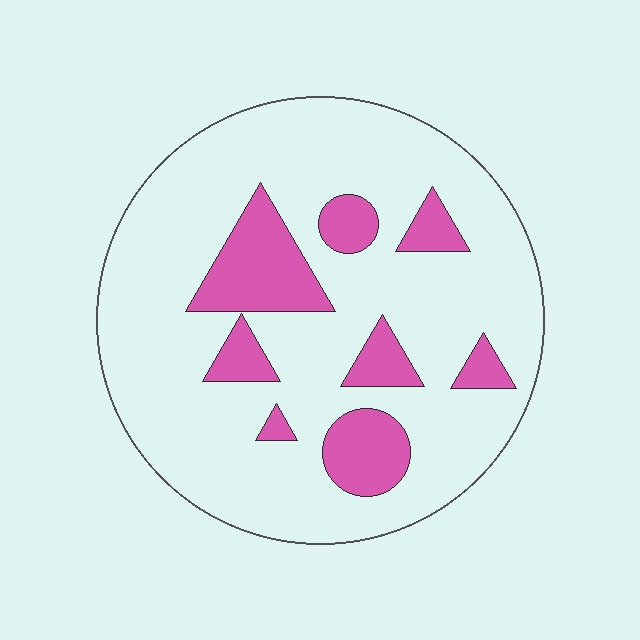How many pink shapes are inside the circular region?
8.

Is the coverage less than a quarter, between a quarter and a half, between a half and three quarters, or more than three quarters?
Less than a quarter.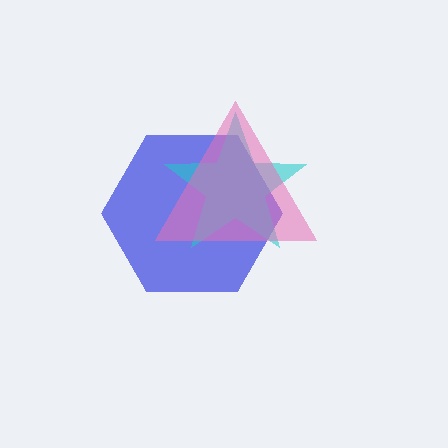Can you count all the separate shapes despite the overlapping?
Yes, there are 3 separate shapes.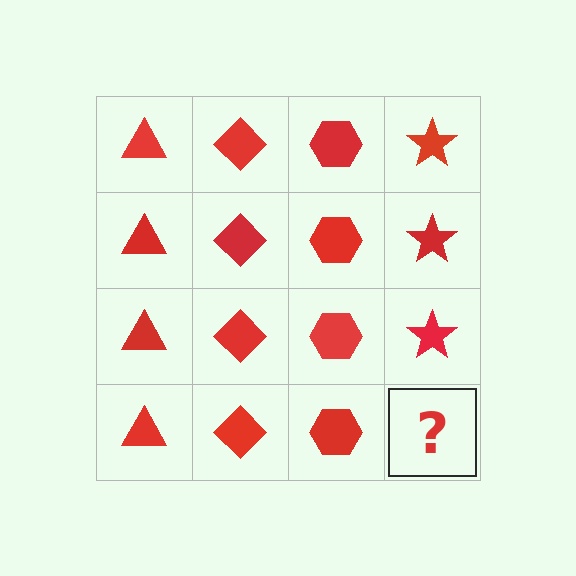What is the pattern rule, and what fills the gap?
The rule is that each column has a consistent shape. The gap should be filled with a red star.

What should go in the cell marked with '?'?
The missing cell should contain a red star.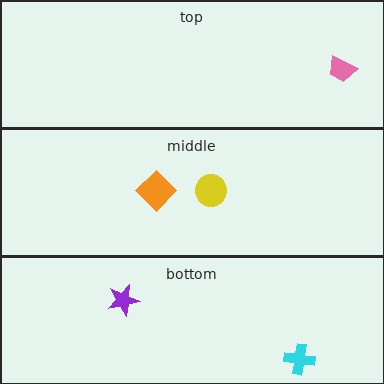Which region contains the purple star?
The bottom region.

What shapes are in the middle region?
The yellow circle, the orange diamond.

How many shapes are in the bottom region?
2.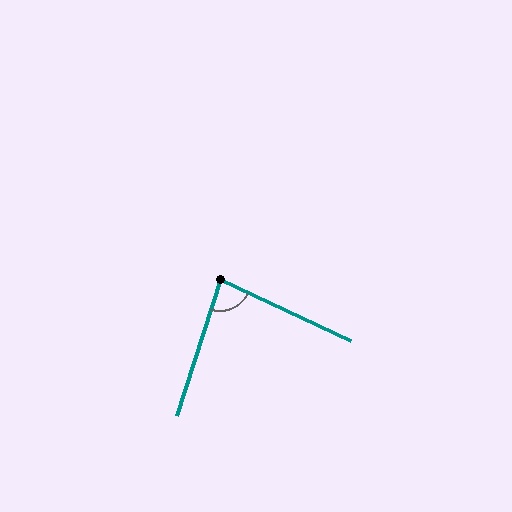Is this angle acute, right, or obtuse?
It is acute.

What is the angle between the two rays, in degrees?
Approximately 82 degrees.